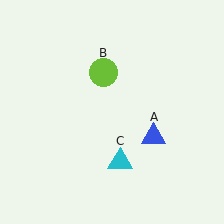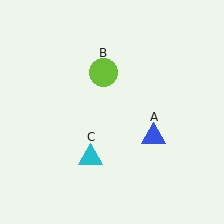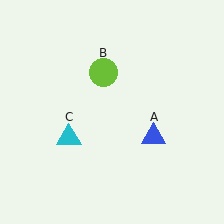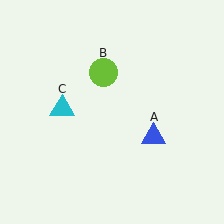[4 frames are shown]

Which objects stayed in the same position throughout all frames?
Blue triangle (object A) and lime circle (object B) remained stationary.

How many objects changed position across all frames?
1 object changed position: cyan triangle (object C).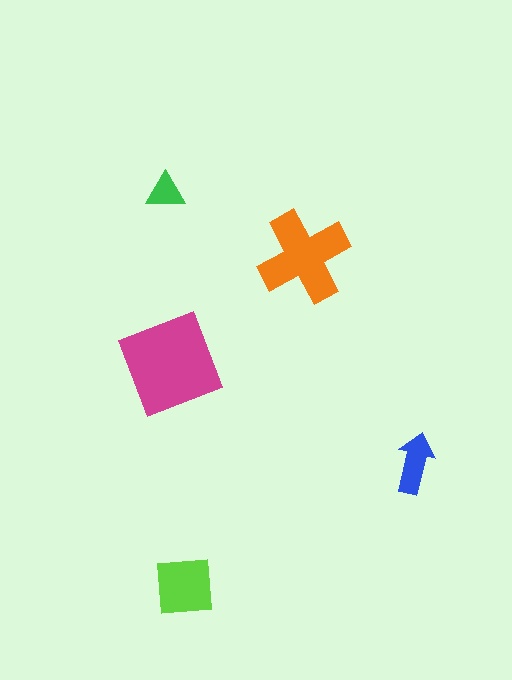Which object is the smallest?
The green triangle.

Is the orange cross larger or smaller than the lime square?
Larger.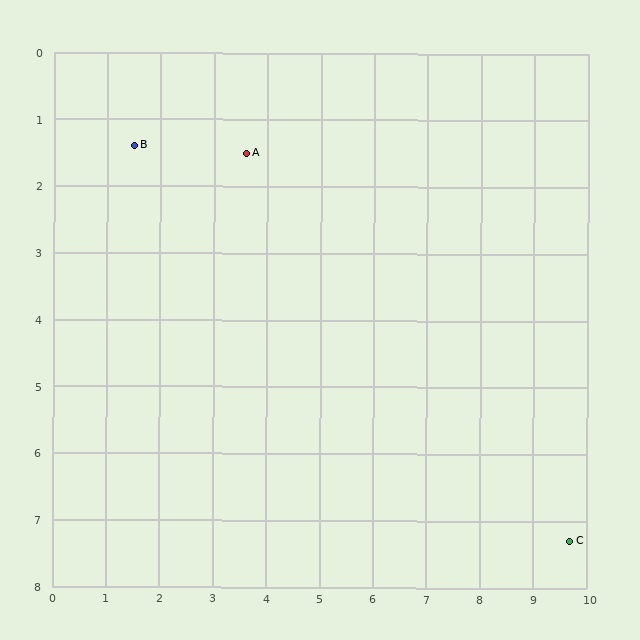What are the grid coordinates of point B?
Point B is at approximately (1.5, 1.4).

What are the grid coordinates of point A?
Point A is at approximately (3.6, 1.5).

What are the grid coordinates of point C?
Point C is at approximately (9.7, 7.3).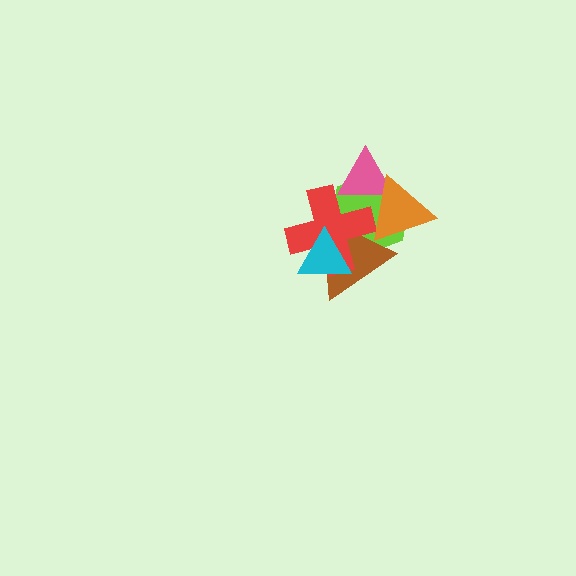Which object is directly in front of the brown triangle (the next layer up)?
The red cross is directly in front of the brown triangle.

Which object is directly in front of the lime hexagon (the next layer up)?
The brown triangle is directly in front of the lime hexagon.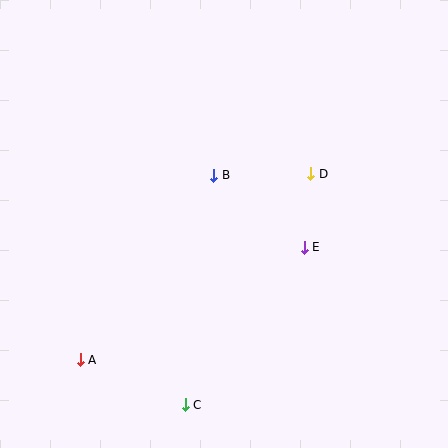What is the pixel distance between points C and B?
The distance between C and B is 231 pixels.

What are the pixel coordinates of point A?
Point A is at (80, 360).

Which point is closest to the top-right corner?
Point D is closest to the top-right corner.